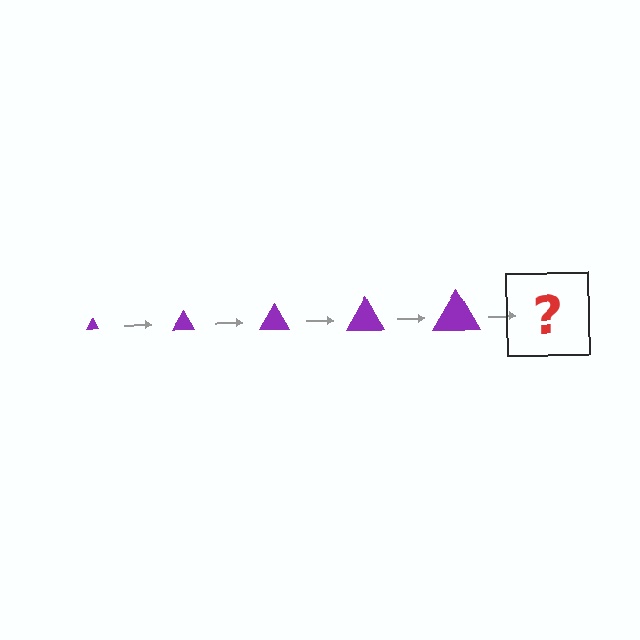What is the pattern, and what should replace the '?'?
The pattern is that the triangle gets progressively larger each step. The '?' should be a purple triangle, larger than the previous one.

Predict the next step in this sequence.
The next step is a purple triangle, larger than the previous one.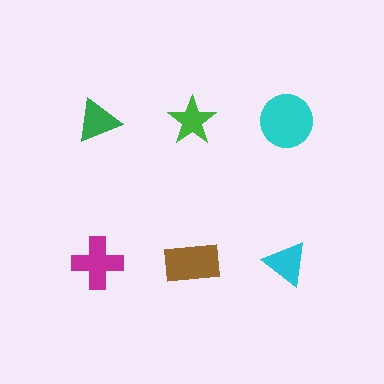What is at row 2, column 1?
A magenta cross.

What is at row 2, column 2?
A brown rectangle.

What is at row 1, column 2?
A green star.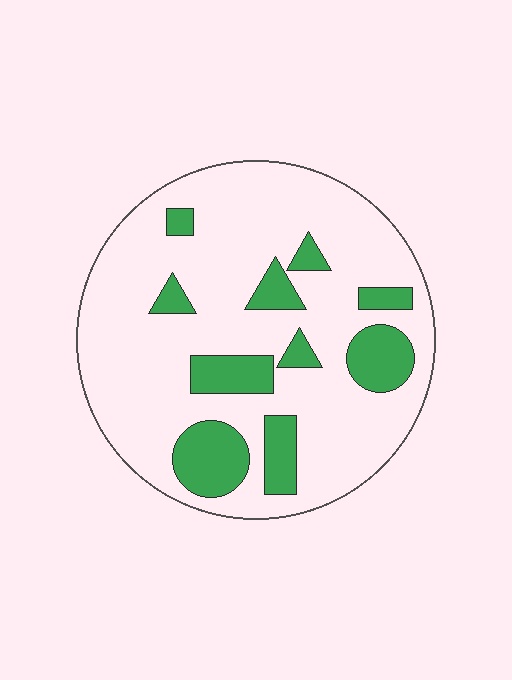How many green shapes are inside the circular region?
10.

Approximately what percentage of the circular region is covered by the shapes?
Approximately 20%.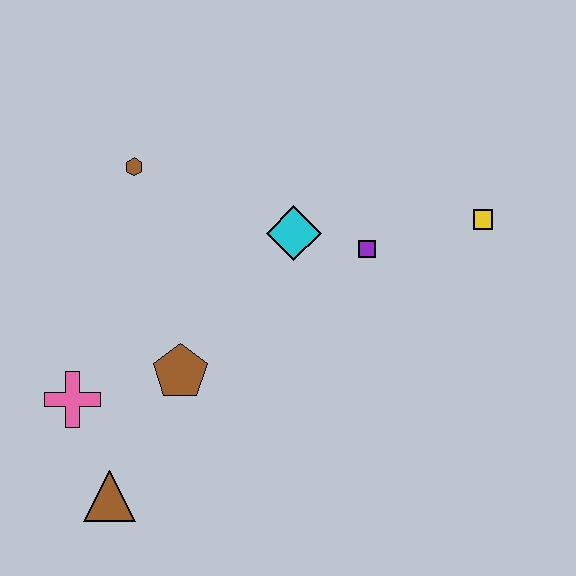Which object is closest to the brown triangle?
The pink cross is closest to the brown triangle.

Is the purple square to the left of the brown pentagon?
No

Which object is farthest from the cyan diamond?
The brown triangle is farthest from the cyan diamond.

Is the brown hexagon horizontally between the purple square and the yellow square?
No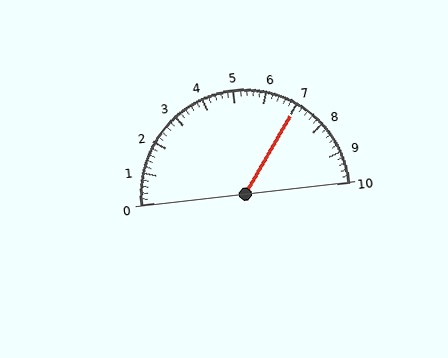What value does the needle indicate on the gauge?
The needle indicates approximately 7.0.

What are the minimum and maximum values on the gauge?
The gauge ranges from 0 to 10.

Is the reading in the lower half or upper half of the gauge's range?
The reading is in the upper half of the range (0 to 10).